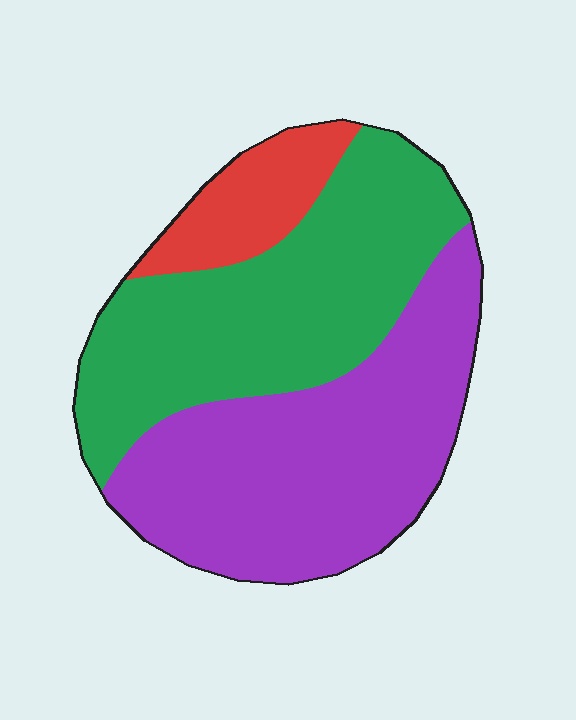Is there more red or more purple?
Purple.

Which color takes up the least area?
Red, at roughly 10%.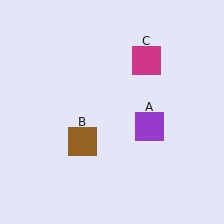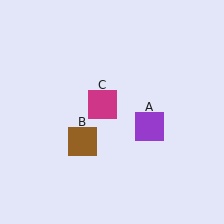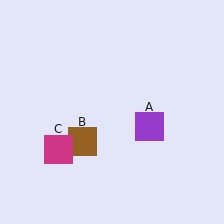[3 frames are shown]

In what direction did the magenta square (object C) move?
The magenta square (object C) moved down and to the left.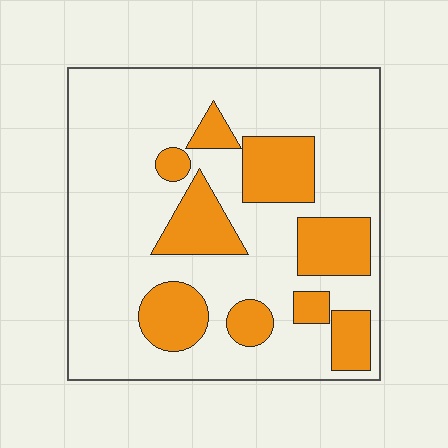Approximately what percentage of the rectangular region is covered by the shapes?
Approximately 25%.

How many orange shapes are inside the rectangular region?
9.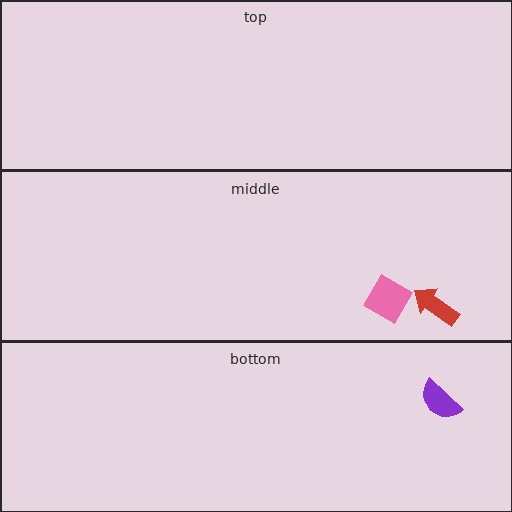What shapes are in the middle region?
The pink diamond, the red arrow.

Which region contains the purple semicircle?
The bottom region.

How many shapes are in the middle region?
2.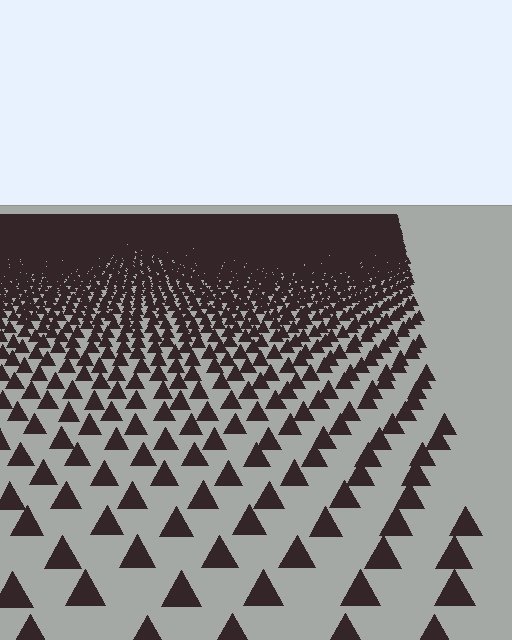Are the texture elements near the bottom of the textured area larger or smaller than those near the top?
Larger. Near the bottom, elements are closer to the viewer and appear at a bigger on-screen size.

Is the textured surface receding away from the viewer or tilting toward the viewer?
The surface is receding away from the viewer. Texture elements get smaller and denser toward the top.